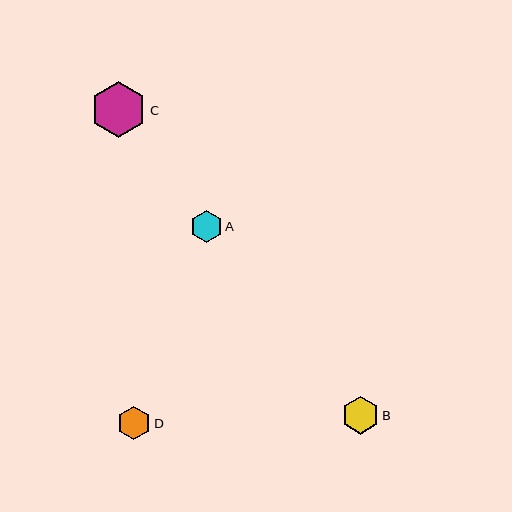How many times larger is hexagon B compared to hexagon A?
Hexagon B is approximately 1.2 times the size of hexagon A.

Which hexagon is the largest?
Hexagon C is the largest with a size of approximately 56 pixels.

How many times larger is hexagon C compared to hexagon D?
Hexagon C is approximately 1.7 times the size of hexagon D.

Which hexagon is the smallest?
Hexagon A is the smallest with a size of approximately 32 pixels.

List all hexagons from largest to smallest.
From largest to smallest: C, B, D, A.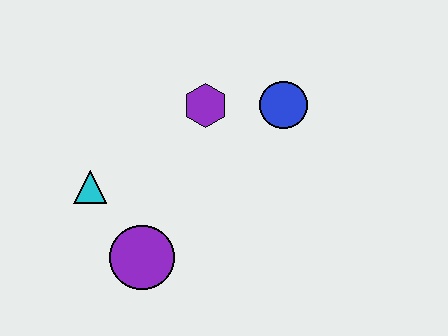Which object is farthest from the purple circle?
The blue circle is farthest from the purple circle.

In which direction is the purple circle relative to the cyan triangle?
The purple circle is below the cyan triangle.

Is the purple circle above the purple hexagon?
No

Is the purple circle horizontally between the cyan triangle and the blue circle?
Yes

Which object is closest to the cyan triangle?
The purple circle is closest to the cyan triangle.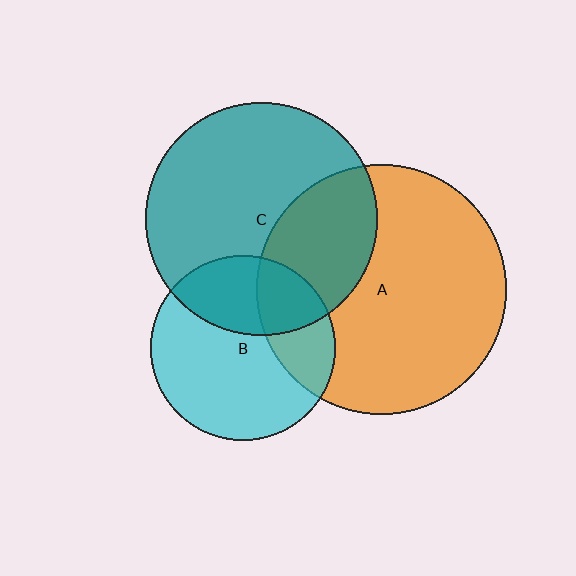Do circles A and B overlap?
Yes.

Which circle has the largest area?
Circle A (orange).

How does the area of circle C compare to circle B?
Approximately 1.6 times.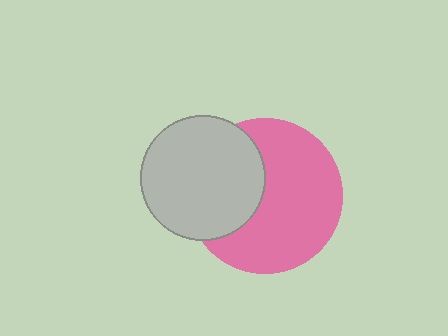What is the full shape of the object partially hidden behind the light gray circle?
The partially hidden object is a pink circle.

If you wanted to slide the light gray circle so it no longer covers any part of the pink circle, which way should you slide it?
Slide it left — that is the most direct way to separate the two shapes.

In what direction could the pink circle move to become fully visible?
The pink circle could move right. That would shift it out from behind the light gray circle entirely.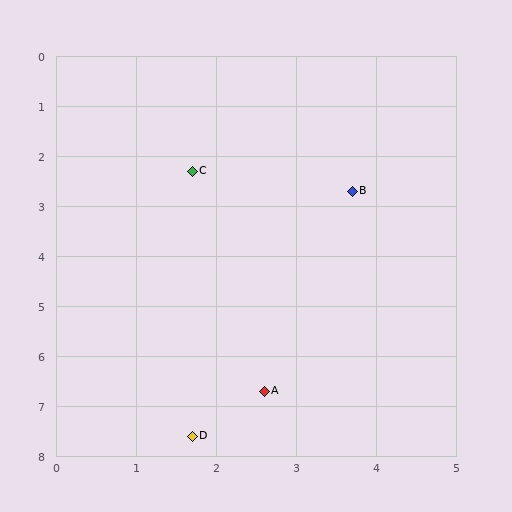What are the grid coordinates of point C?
Point C is at approximately (1.7, 2.3).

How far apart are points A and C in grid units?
Points A and C are about 4.5 grid units apart.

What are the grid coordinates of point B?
Point B is at approximately (3.7, 2.7).